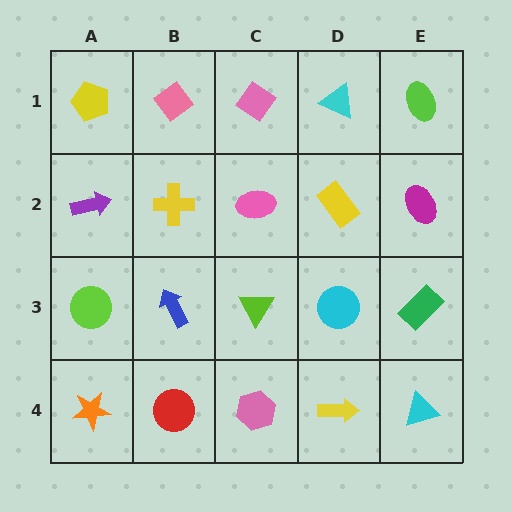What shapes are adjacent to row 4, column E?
A green rectangle (row 3, column E), a yellow arrow (row 4, column D).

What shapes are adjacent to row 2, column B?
A pink diamond (row 1, column B), a blue arrow (row 3, column B), a purple arrow (row 2, column A), a pink ellipse (row 2, column C).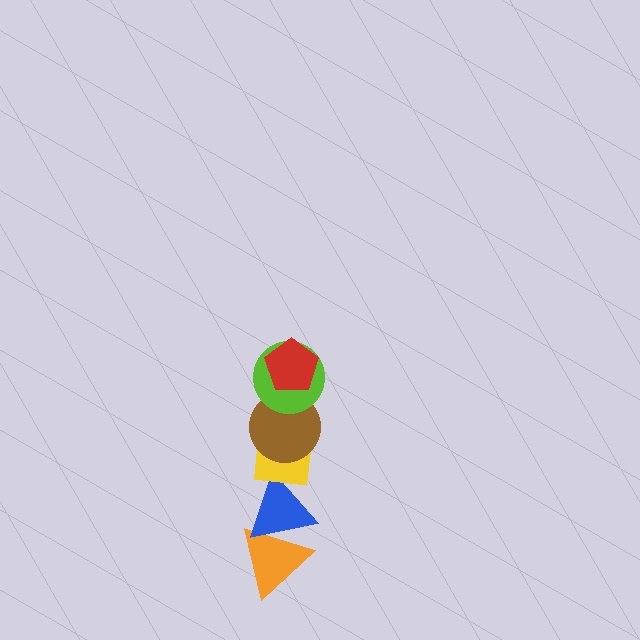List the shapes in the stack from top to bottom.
From top to bottom: the red pentagon, the lime circle, the brown circle, the yellow square, the blue triangle, the orange triangle.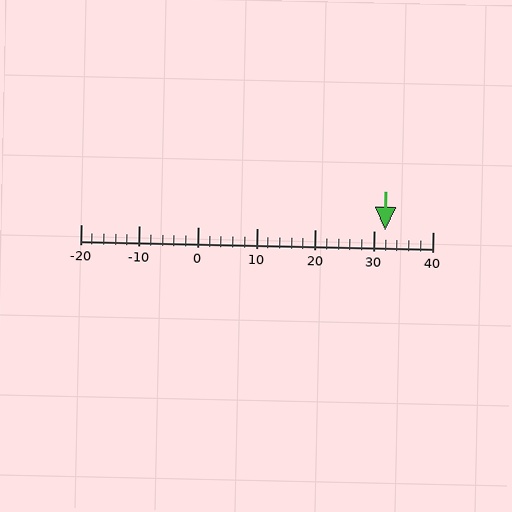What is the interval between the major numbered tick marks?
The major tick marks are spaced 10 units apart.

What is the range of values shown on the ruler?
The ruler shows values from -20 to 40.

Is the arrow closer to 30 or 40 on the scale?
The arrow is closer to 30.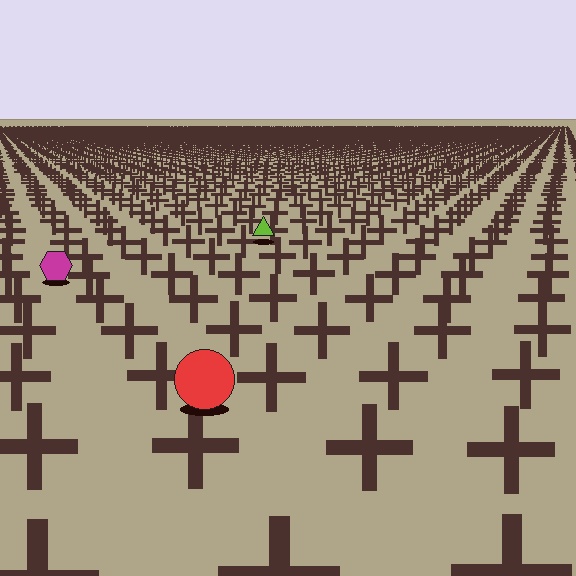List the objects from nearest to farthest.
From nearest to farthest: the red circle, the magenta hexagon, the lime triangle.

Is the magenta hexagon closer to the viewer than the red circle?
No. The red circle is closer — you can tell from the texture gradient: the ground texture is coarser near it.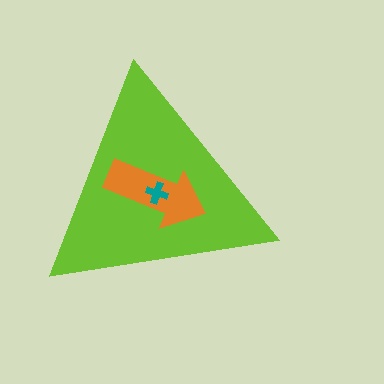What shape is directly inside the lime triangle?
The orange arrow.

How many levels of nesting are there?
3.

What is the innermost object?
The teal cross.